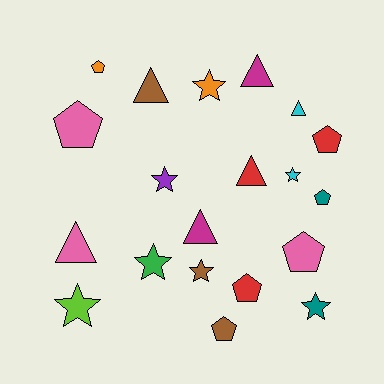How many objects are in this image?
There are 20 objects.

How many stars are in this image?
There are 7 stars.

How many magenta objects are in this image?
There are 2 magenta objects.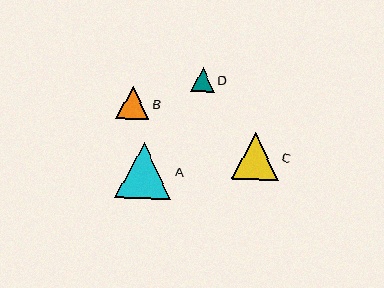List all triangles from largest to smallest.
From largest to smallest: A, C, B, D.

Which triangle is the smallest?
Triangle D is the smallest with a size of approximately 24 pixels.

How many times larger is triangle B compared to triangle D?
Triangle B is approximately 1.4 times the size of triangle D.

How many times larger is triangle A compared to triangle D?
Triangle A is approximately 2.4 times the size of triangle D.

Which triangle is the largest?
Triangle A is the largest with a size of approximately 56 pixels.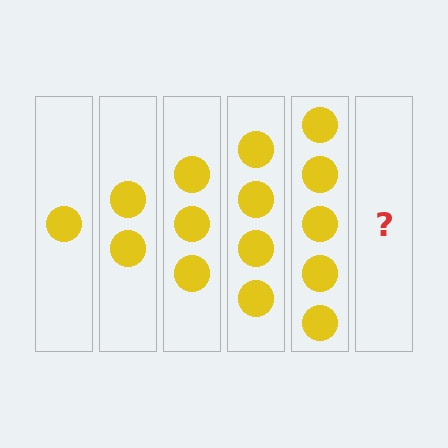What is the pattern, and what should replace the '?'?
The pattern is that each step adds one more circle. The '?' should be 6 circles.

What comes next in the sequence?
The next element should be 6 circles.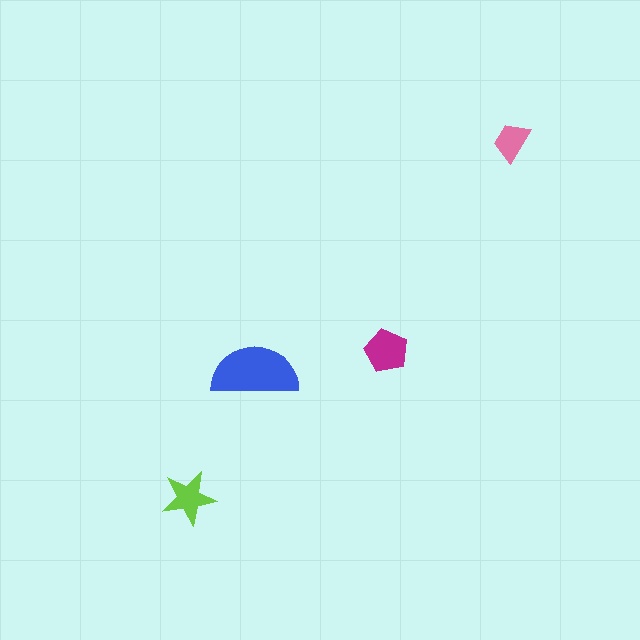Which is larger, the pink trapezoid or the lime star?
The lime star.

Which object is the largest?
The blue semicircle.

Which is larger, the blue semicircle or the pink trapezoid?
The blue semicircle.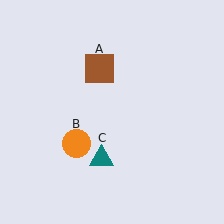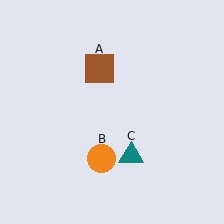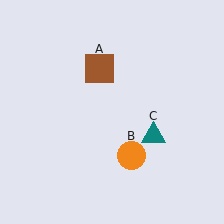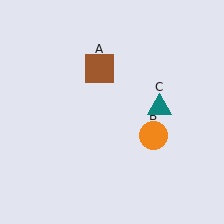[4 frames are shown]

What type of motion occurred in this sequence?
The orange circle (object B), teal triangle (object C) rotated counterclockwise around the center of the scene.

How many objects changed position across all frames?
2 objects changed position: orange circle (object B), teal triangle (object C).